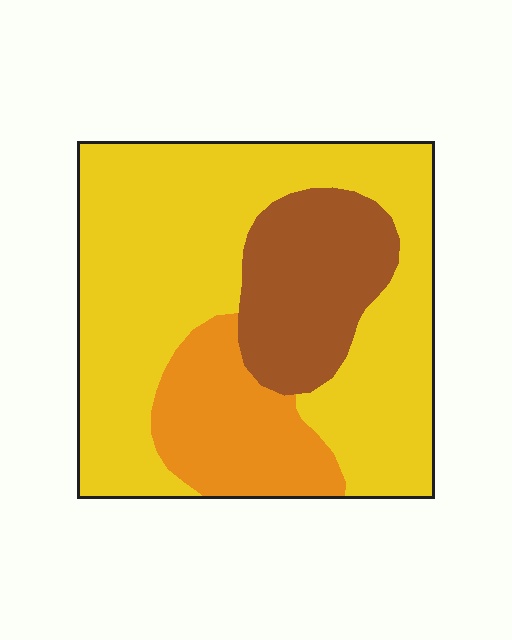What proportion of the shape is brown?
Brown takes up about one fifth (1/5) of the shape.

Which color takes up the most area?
Yellow, at roughly 65%.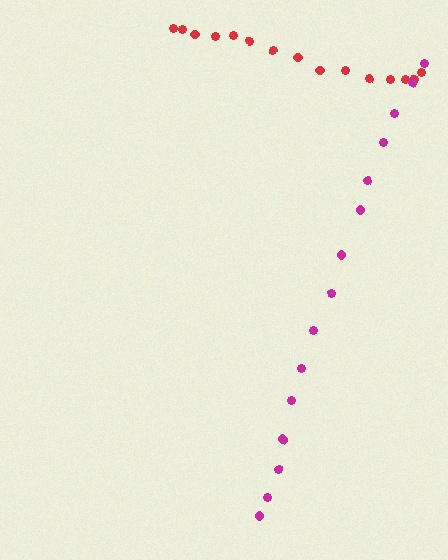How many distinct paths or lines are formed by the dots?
There are 2 distinct paths.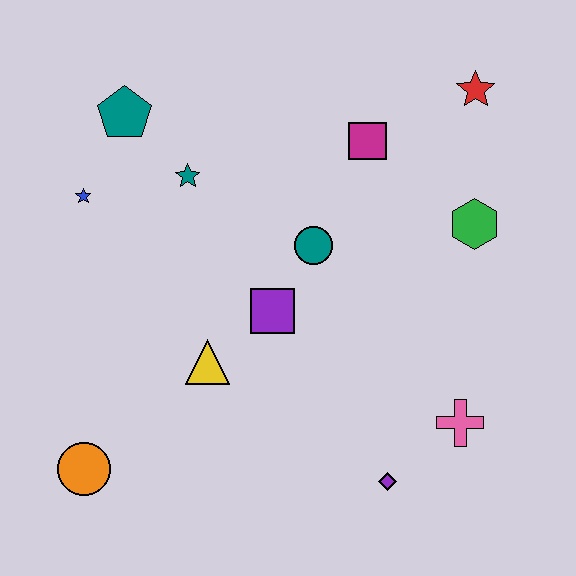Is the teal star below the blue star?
No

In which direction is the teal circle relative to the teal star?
The teal circle is to the right of the teal star.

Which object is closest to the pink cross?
The purple diamond is closest to the pink cross.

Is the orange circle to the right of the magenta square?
No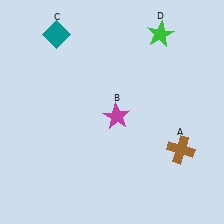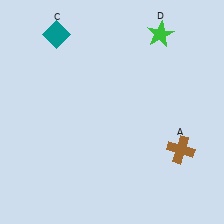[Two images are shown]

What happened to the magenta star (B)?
The magenta star (B) was removed in Image 2. It was in the bottom-right area of Image 1.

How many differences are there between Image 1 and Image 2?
There is 1 difference between the two images.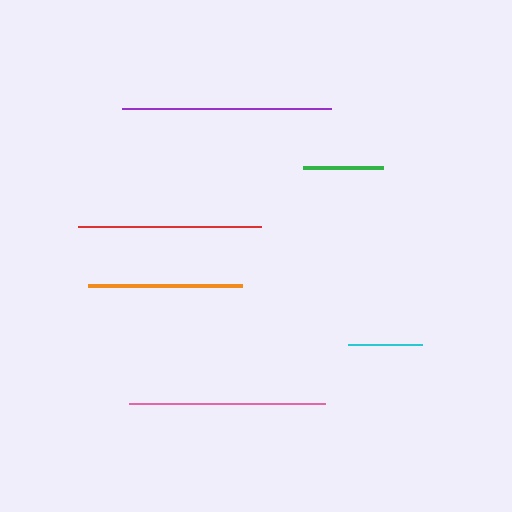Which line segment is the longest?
The purple line is the longest at approximately 209 pixels.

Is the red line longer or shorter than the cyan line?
The red line is longer than the cyan line.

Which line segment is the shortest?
The cyan line is the shortest at approximately 74 pixels.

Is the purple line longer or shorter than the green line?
The purple line is longer than the green line.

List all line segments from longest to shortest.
From longest to shortest: purple, pink, red, orange, green, cyan.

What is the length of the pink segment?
The pink segment is approximately 196 pixels long.